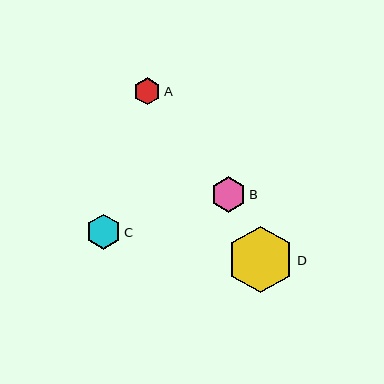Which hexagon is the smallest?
Hexagon A is the smallest with a size of approximately 27 pixels.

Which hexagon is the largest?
Hexagon D is the largest with a size of approximately 66 pixels.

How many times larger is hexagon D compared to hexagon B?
Hexagon D is approximately 1.9 times the size of hexagon B.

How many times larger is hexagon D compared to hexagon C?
Hexagon D is approximately 1.9 times the size of hexagon C.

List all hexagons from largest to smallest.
From largest to smallest: D, B, C, A.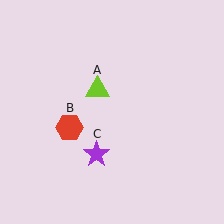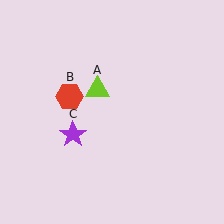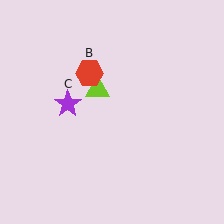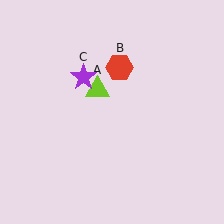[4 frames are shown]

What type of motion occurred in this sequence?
The red hexagon (object B), purple star (object C) rotated clockwise around the center of the scene.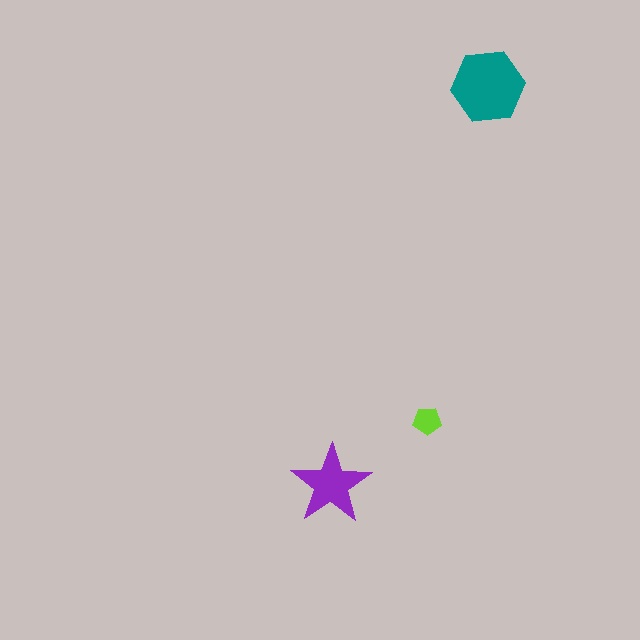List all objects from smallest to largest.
The lime pentagon, the purple star, the teal hexagon.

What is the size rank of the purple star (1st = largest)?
2nd.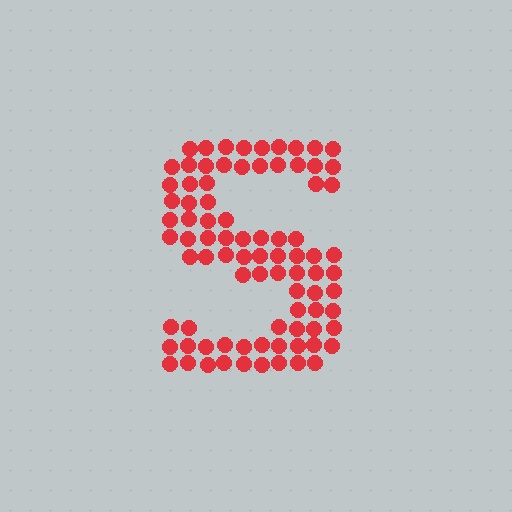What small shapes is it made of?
It is made of small circles.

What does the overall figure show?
The overall figure shows the letter S.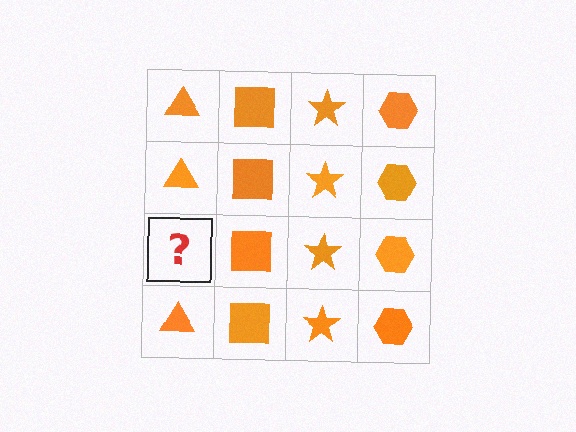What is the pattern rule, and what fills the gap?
The rule is that each column has a consistent shape. The gap should be filled with an orange triangle.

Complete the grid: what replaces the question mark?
The question mark should be replaced with an orange triangle.